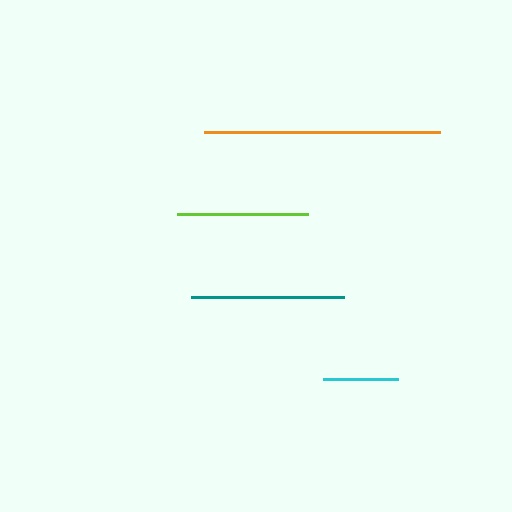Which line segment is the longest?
The orange line is the longest at approximately 236 pixels.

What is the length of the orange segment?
The orange segment is approximately 236 pixels long.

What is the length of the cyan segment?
The cyan segment is approximately 75 pixels long.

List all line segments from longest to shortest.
From longest to shortest: orange, teal, lime, cyan.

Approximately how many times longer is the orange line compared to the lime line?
The orange line is approximately 1.8 times the length of the lime line.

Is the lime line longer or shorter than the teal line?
The teal line is longer than the lime line.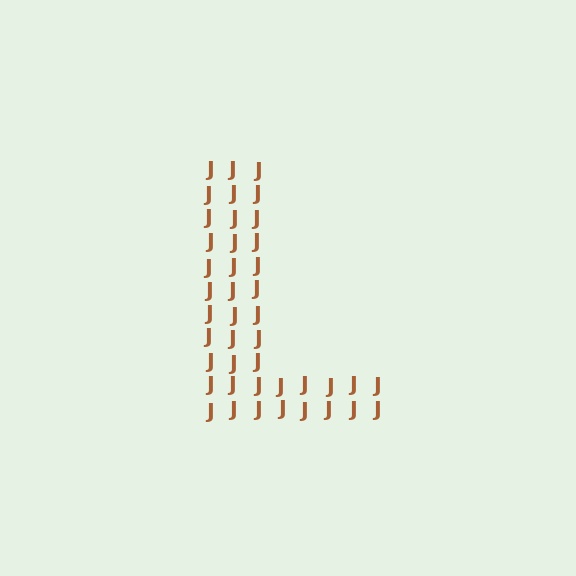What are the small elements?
The small elements are letter J's.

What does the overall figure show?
The overall figure shows the letter L.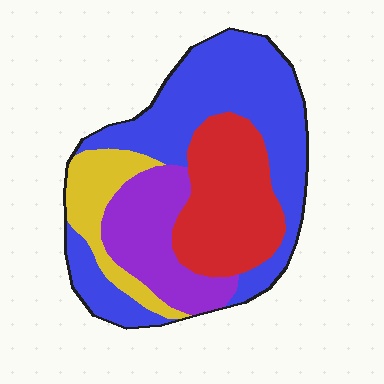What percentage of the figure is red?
Red takes up about one quarter (1/4) of the figure.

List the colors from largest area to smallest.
From largest to smallest: blue, red, purple, yellow.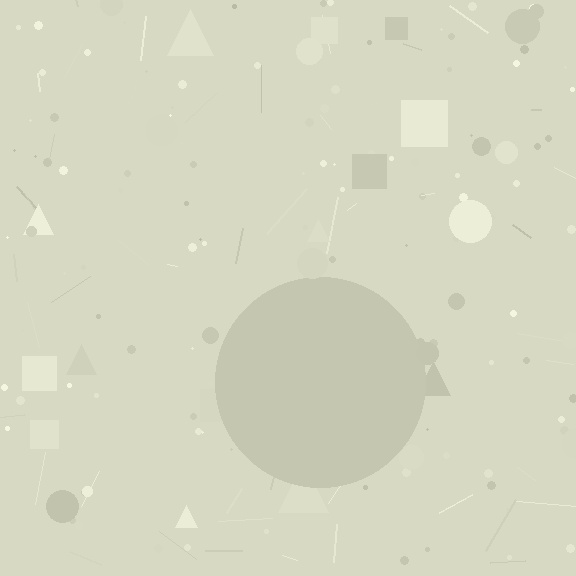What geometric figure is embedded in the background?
A circle is embedded in the background.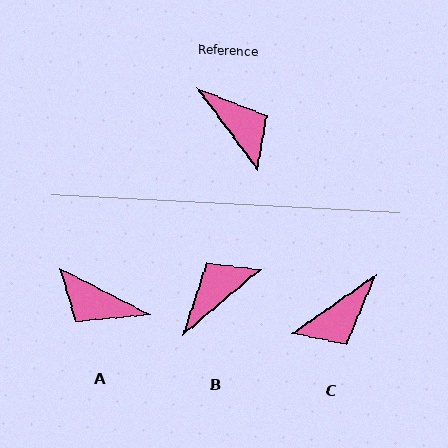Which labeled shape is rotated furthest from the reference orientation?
A, about 154 degrees away.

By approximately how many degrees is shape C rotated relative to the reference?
Approximately 91 degrees clockwise.